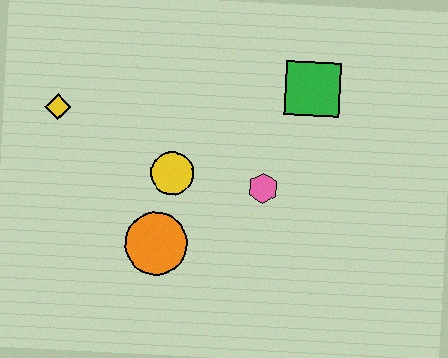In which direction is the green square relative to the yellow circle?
The green square is to the right of the yellow circle.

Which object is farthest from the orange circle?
The green square is farthest from the orange circle.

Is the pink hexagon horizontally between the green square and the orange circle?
Yes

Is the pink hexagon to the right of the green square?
No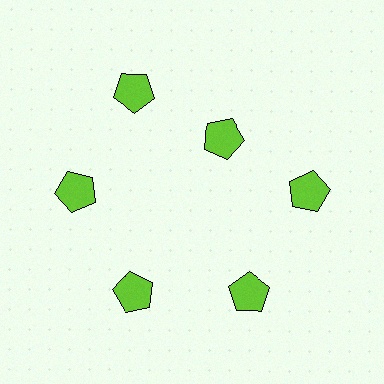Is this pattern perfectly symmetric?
No. The 6 lime pentagons are arranged in a ring, but one element near the 1 o'clock position is pulled inward toward the center, breaking the 6-fold rotational symmetry.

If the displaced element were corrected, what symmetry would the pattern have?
It would have 6-fold rotational symmetry — the pattern would map onto itself every 60 degrees.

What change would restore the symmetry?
The symmetry would be restored by moving it outward, back onto the ring so that all 6 pentagons sit at equal angles and equal distance from the center.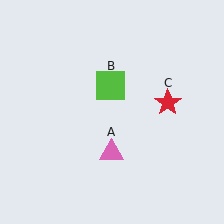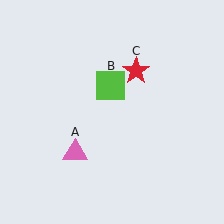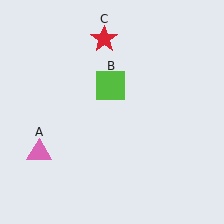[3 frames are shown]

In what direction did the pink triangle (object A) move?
The pink triangle (object A) moved left.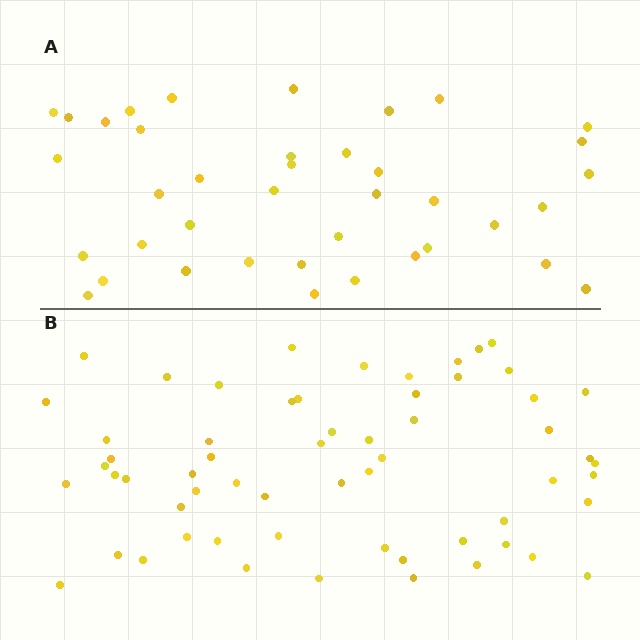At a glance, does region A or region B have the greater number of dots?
Region B (the bottom region) has more dots.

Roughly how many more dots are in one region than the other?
Region B has approximately 20 more dots than region A.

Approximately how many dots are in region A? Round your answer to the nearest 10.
About 40 dots. (The exact count is 39, which rounds to 40.)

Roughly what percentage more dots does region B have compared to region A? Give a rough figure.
About 55% more.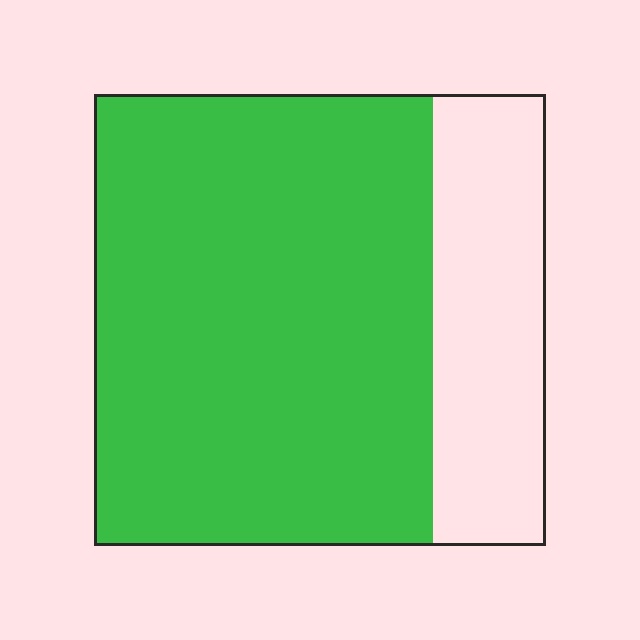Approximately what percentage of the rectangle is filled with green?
Approximately 75%.